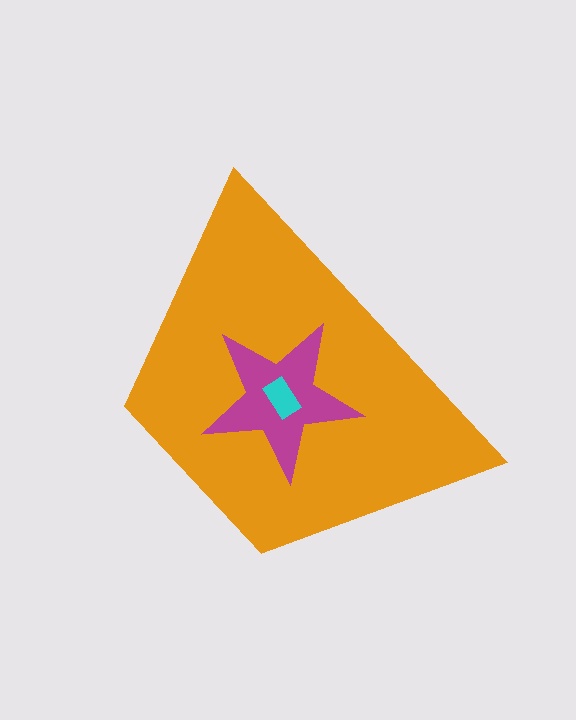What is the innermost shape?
The cyan rectangle.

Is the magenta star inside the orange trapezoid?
Yes.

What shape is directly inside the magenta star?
The cyan rectangle.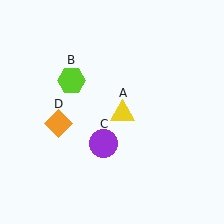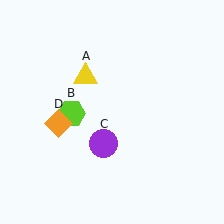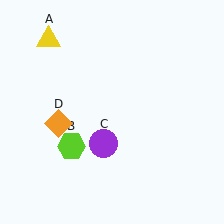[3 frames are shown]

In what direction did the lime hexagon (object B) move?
The lime hexagon (object B) moved down.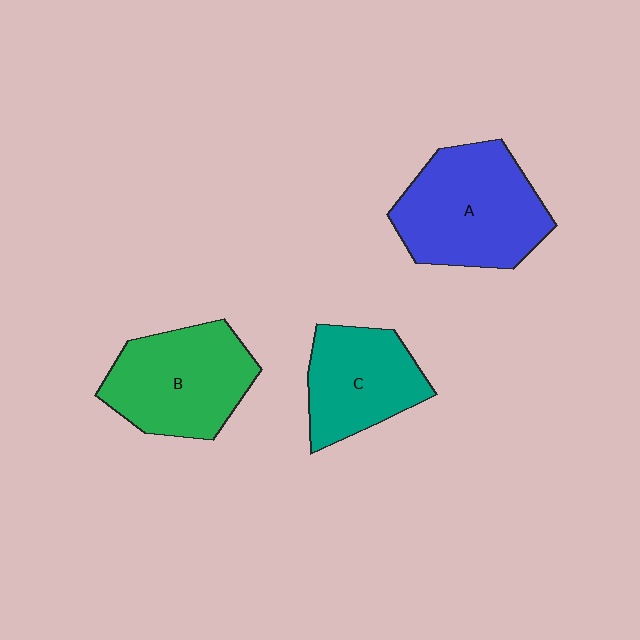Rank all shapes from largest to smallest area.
From largest to smallest: A (blue), B (green), C (teal).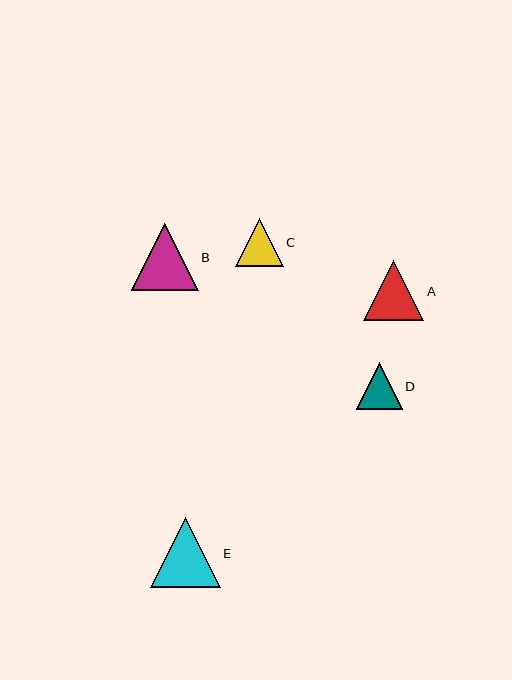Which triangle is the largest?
Triangle E is the largest with a size of approximately 70 pixels.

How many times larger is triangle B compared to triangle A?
Triangle B is approximately 1.1 times the size of triangle A.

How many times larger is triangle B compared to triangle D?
Triangle B is approximately 1.5 times the size of triangle D.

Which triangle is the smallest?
Triangle D is the smallest with a size of approximately 46 pixels.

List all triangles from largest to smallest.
From largest to smallest: E, B, A, C, D.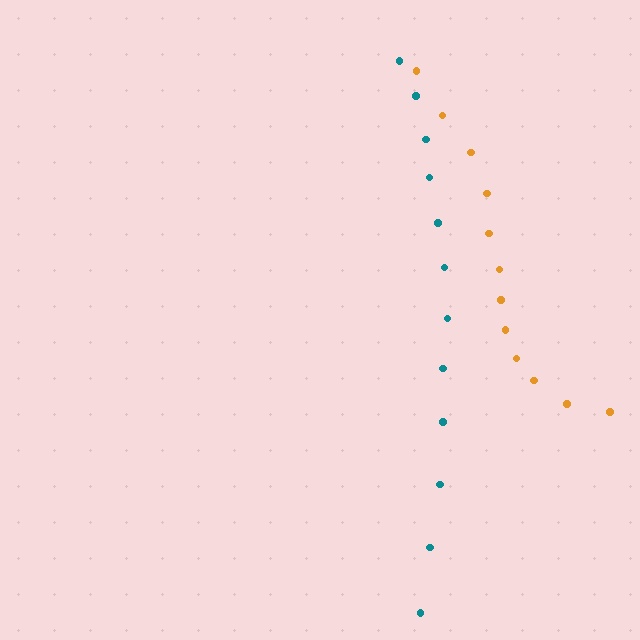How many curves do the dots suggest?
There are 2 distinct paths.